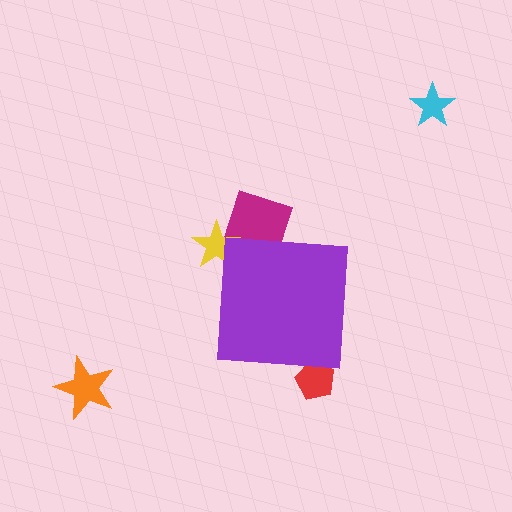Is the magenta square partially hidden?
Yes, the magenta square is partially hidden behind the purple square.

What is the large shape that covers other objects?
A purple square.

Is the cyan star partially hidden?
No, the cyan star is fully visible.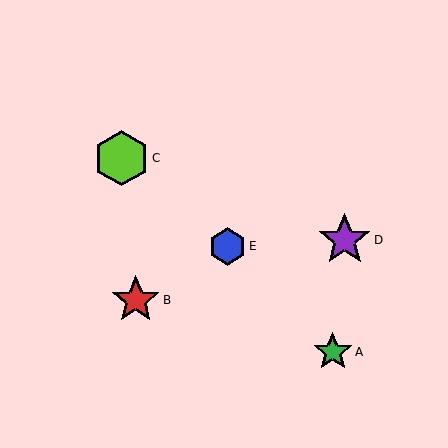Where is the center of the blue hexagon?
The center of the blue hexagon is at (227, 246).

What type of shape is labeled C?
Shape C is a lime hexagon.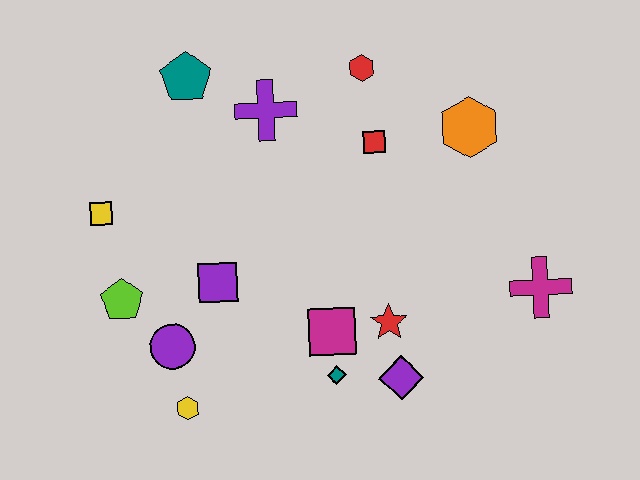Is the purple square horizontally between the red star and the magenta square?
No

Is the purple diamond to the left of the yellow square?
No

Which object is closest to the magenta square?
The teal diamond is closest to the magenta square.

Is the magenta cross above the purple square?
No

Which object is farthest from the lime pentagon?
The magenta cross is farthest from the lime pentagon.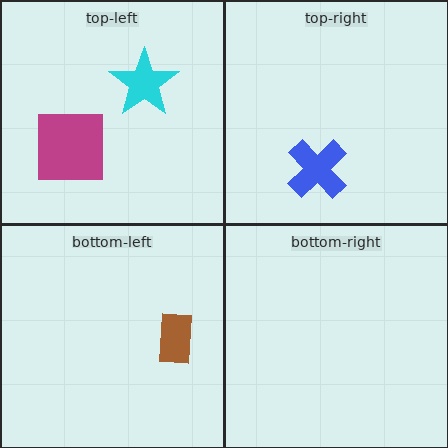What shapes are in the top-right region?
The blue cross.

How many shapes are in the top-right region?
1.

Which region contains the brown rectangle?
The bottom-left region.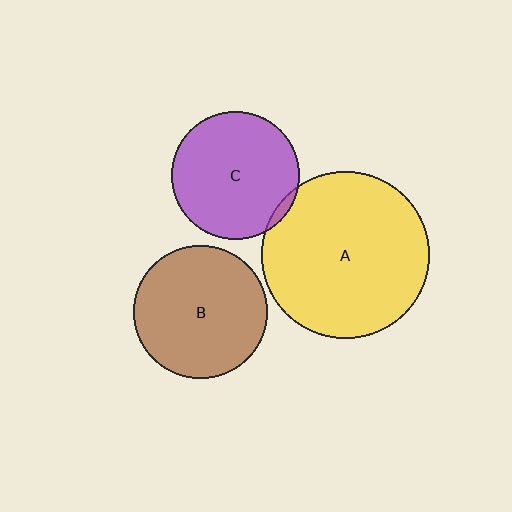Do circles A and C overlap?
Yes.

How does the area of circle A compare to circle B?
Approximately 1.6 times.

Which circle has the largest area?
Circle A (yellow).